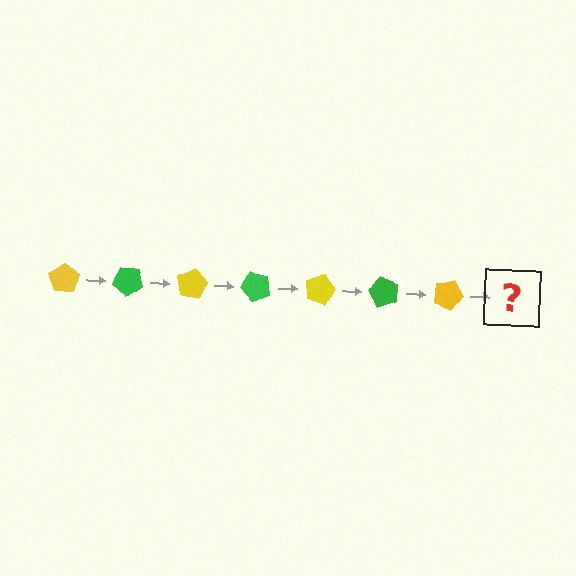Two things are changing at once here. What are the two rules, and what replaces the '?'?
The two rules are that it rotates 40 degrees each step and the color cycles through yellow and green. The '?' should be a green pentagon, rotated 280 degrees from the start.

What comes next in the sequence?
The next element should be a green pentagon, rotated 280 degrees from the start.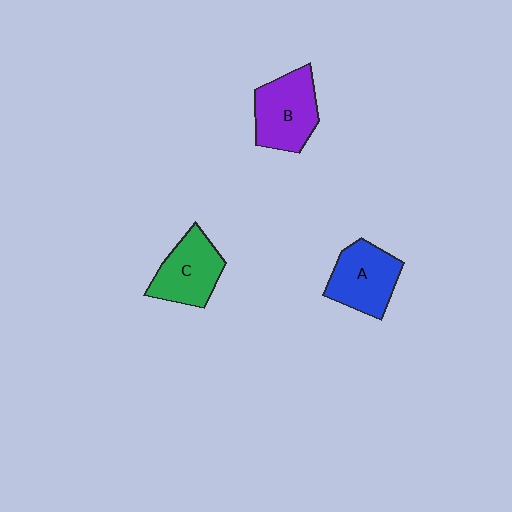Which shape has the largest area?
Shape B (purple).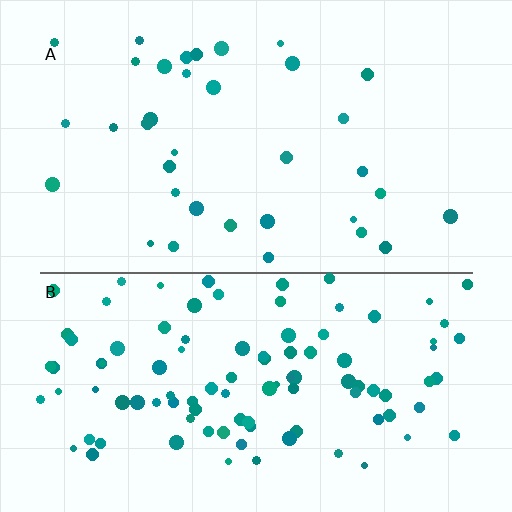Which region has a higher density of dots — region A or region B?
B (the bottom).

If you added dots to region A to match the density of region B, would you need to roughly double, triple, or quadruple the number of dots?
Approximately triple.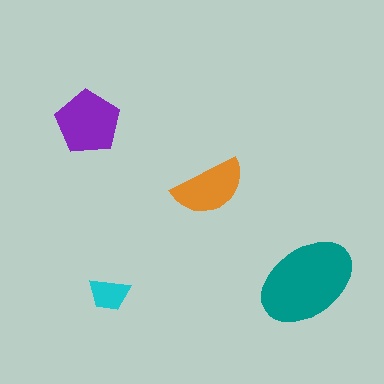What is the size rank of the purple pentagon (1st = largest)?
2nd.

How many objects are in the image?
There are 4 objects in the image.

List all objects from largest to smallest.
The teal ellipse, the purple pentagon, the orange semicircle, the cyan trapezoid.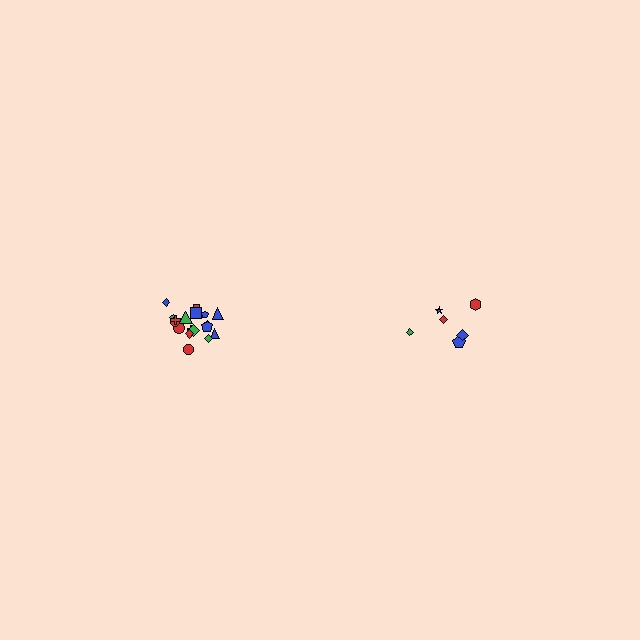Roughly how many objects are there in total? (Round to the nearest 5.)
Roughly 25 objects in total.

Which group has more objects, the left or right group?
The left group.